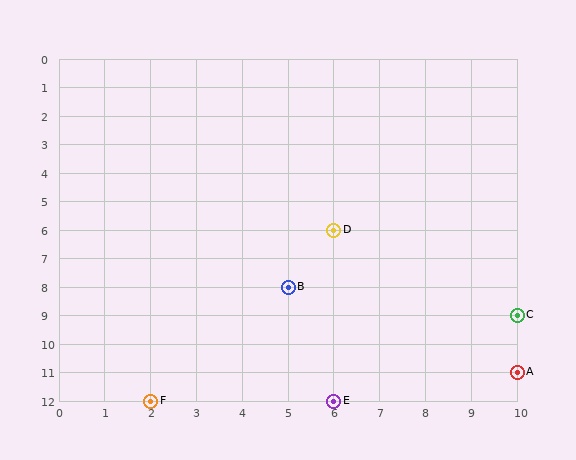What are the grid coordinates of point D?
Point D is at grid coordinates (6, 6).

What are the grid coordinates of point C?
Point C is at grid coordinates (10, 9).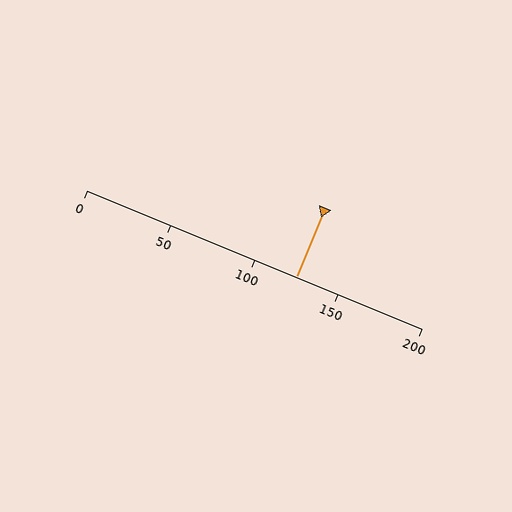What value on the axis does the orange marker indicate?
The marker indicates approximately 125.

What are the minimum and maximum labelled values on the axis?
The axis runs from 0 to 200.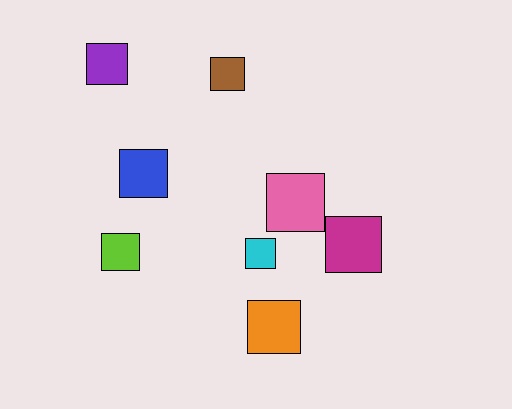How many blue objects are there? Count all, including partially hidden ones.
There is 1 blue object.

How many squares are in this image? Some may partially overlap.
There are 8 squares.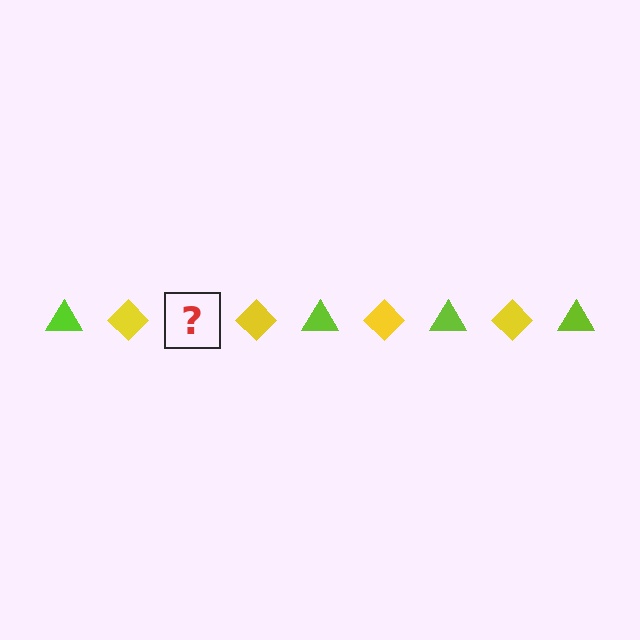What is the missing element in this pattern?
The missing element is a lime triangle.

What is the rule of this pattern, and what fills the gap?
The rule is that the pattern alternates between lime triangle and yellow diamond. The gap should be filled with a lime triangle.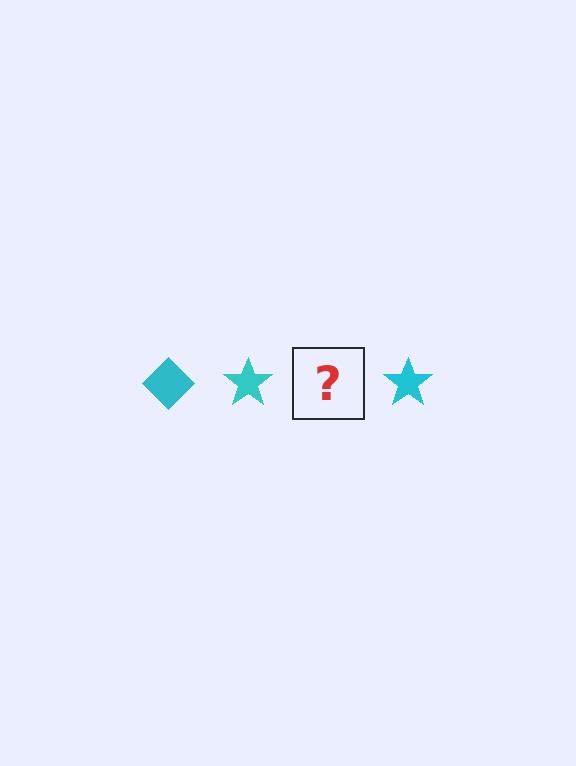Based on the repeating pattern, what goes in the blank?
The blank should be a cyan diamond.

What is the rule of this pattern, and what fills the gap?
The rule is that the pattern cycles through diamond, star shapes in cyan. The gap should be filled with a cyan diamond.